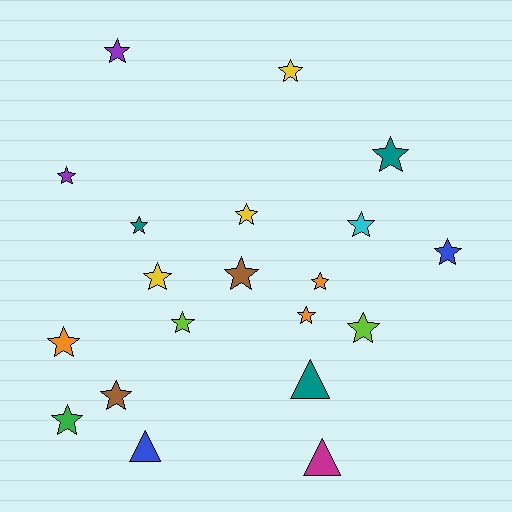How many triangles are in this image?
There are 3 triangles.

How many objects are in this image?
There are 20 objects.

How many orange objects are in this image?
There are 3 orange objects.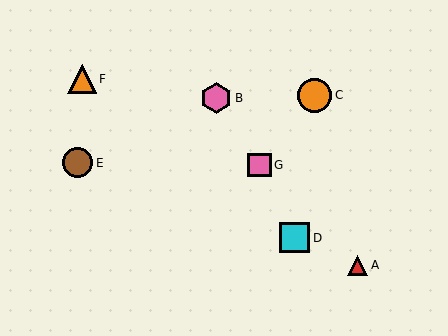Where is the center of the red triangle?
The center of the red triangle is at (358, 265).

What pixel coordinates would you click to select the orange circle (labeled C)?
Click at (315, 95) to select the orange circle C.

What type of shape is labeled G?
Shape G is a pink square.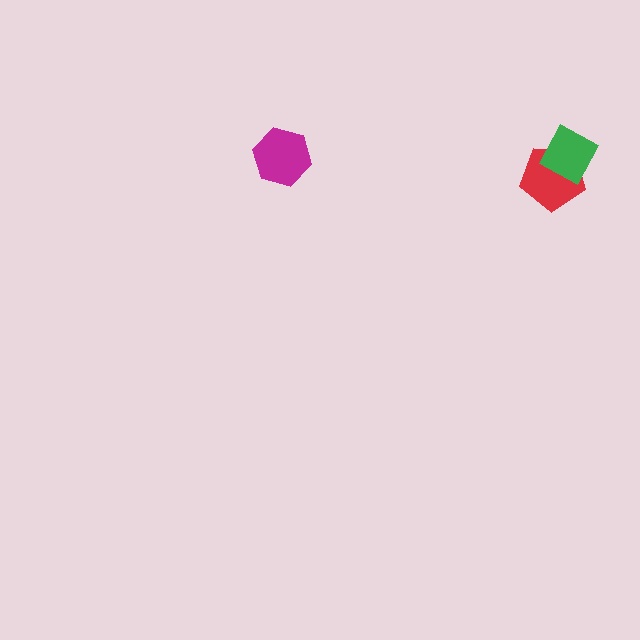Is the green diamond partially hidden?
No, no other shape covers it.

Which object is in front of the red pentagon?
The green diamond is in front of the red pentagon.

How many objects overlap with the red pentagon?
1 object overlaps with the red pentagon.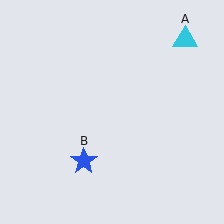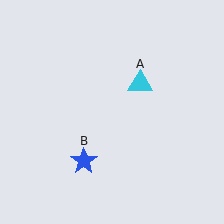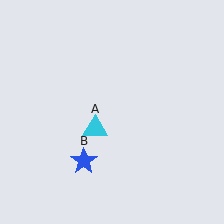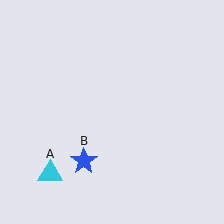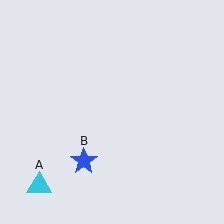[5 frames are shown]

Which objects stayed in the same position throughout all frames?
Blue star (object B) remained stationary.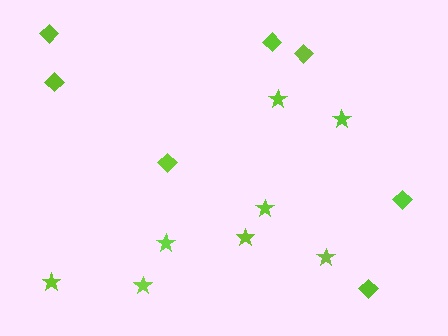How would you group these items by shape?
There are 2 groups: one group of diamonds (7) and one group of stars (8).